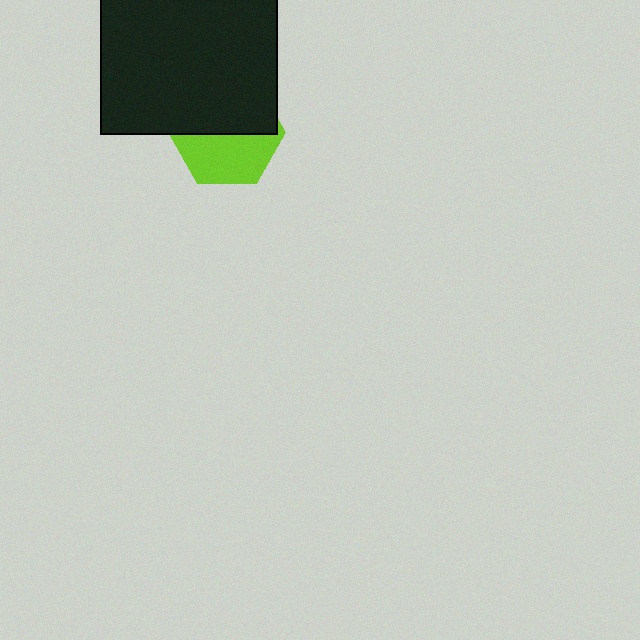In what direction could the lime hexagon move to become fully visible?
The lime hexagon could move down. That would shift it out from behind the black square entirely.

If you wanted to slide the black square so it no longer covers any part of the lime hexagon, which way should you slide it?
Slide it up — that is the most direct way to separate the two shapes.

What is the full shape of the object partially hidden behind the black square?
The partially hidden object is a lime hexagon.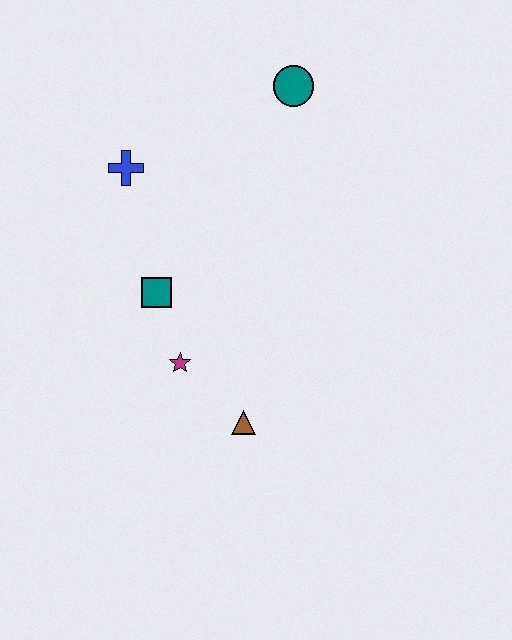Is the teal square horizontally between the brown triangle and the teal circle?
No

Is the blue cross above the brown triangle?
Yes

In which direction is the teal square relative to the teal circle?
The teal square is below the teal circle.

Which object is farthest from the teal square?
The teal circle is farthest from the teal square.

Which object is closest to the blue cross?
The teal square is closest to the blue cross.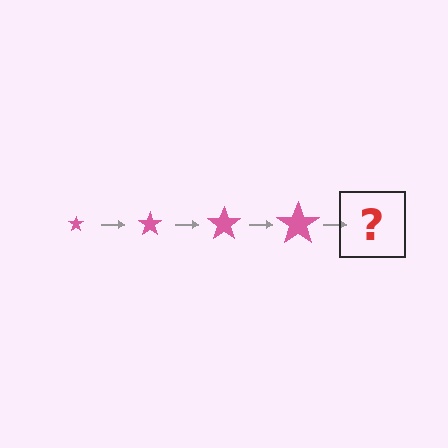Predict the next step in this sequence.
The next step is a pink star, larger than the previous one.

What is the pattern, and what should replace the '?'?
The pattern is that the star gets progressively larger each step. The '?' should be a pink star, larger than the previous one.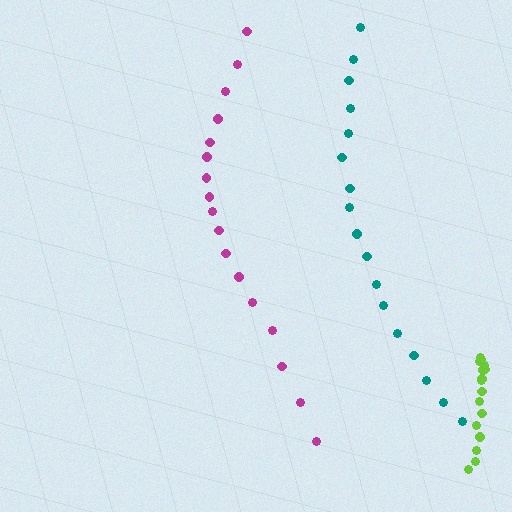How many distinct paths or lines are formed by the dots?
There are 3 distinct paths.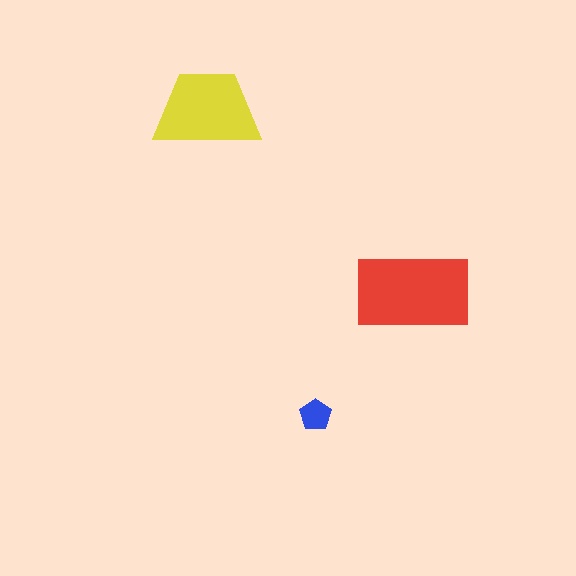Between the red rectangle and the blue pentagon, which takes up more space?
The red rectangle.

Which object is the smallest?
The blue pentagon.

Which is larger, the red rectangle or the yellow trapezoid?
The red rectangle.